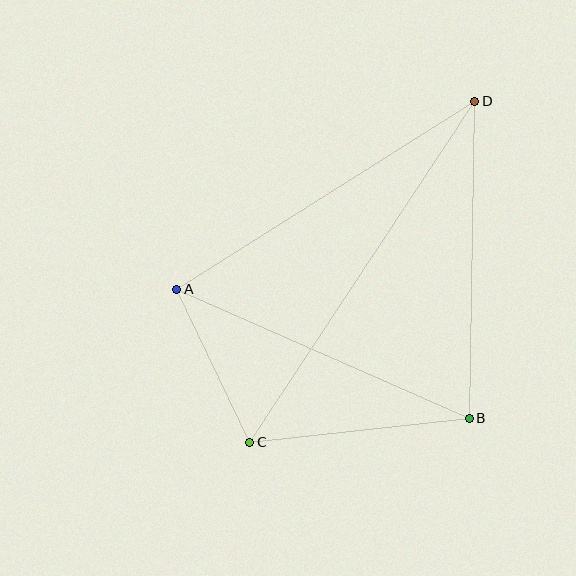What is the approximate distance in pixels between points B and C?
The distance between B and C is approximately 221 pixels.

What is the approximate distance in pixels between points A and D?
The distance between A and D is approximately 353 pixels.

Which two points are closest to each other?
Points A and C are closest to each other.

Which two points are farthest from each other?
Points C and D are farthest from each other.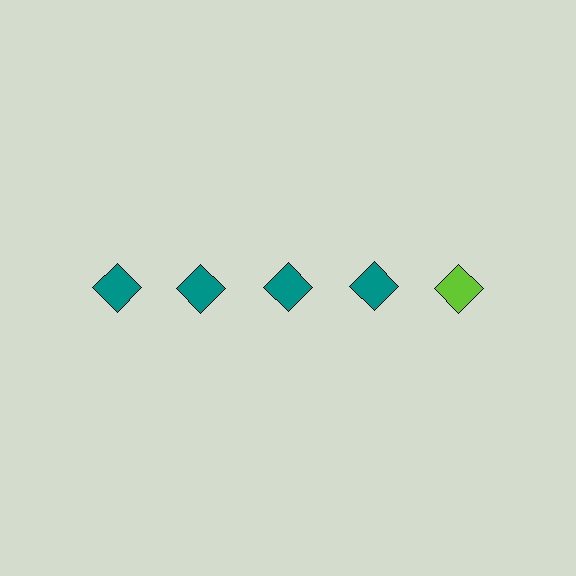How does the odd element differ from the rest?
It has a different color: lime instead of teal.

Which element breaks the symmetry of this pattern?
The lime diamond in the top row, rightmost column breaks the symmetry. All other shapes are teal diamonds.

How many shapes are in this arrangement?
There are 5 shapes arranged in a grid pattern.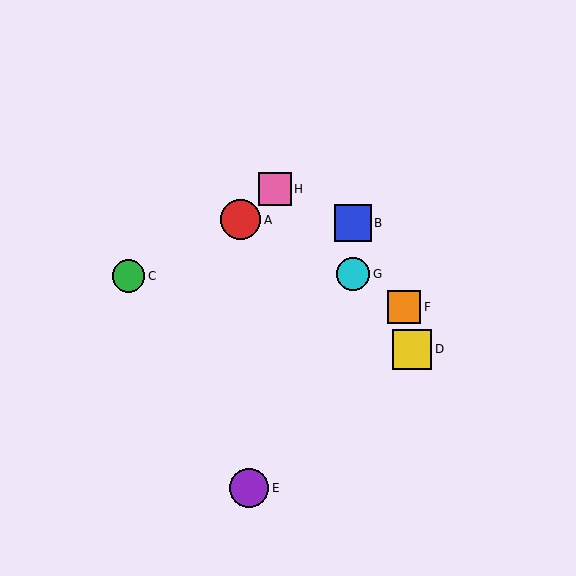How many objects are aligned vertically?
2 objects (B, G) are aligned vertically.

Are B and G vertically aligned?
Yes, both are at x≈353.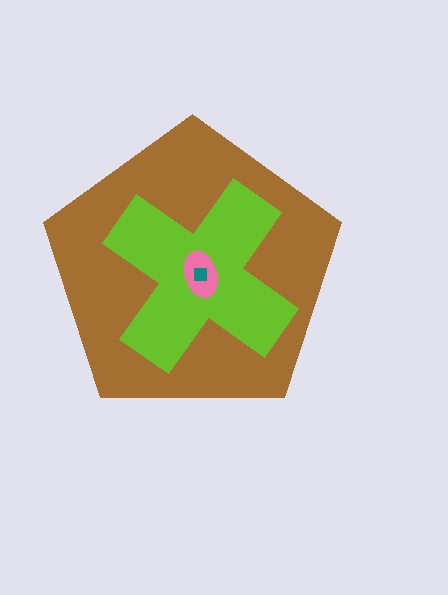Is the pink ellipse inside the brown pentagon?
Yes.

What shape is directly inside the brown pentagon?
The lime cross.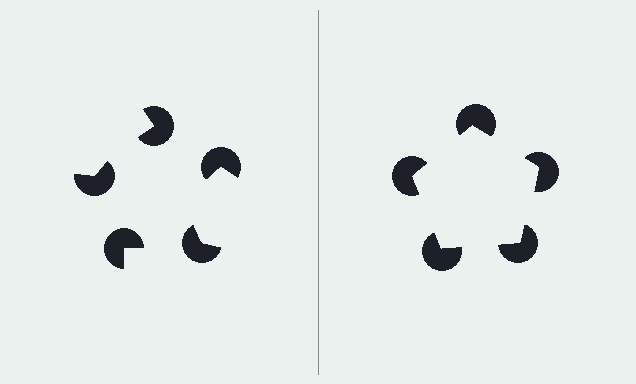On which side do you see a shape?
An illusory pentagon appears on the right side. On the left side the wedge cuts are rotated, so no coherent shape forms.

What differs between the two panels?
The pac-man discs are positioned identically on both sides; only the wedge orientations differ. On the right they align to a pentagon; on the left they are misaligned.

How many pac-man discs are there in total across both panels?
10 — 5 on each side.